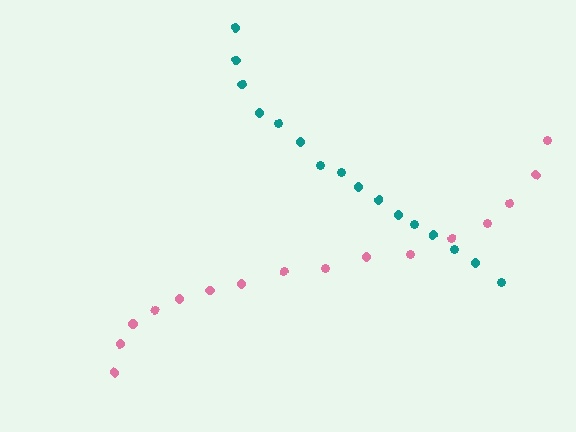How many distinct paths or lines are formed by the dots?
There are 2 distinct paths.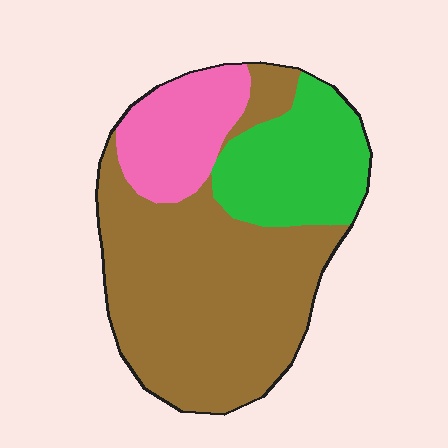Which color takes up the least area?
Pink, at roughly 15%.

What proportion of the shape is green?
Green takes up about one quarter (1/4) of the shape.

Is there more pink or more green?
Green.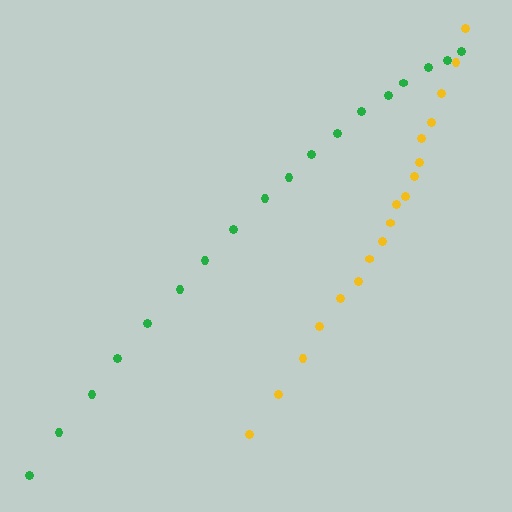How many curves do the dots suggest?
There are 2 distinct paths.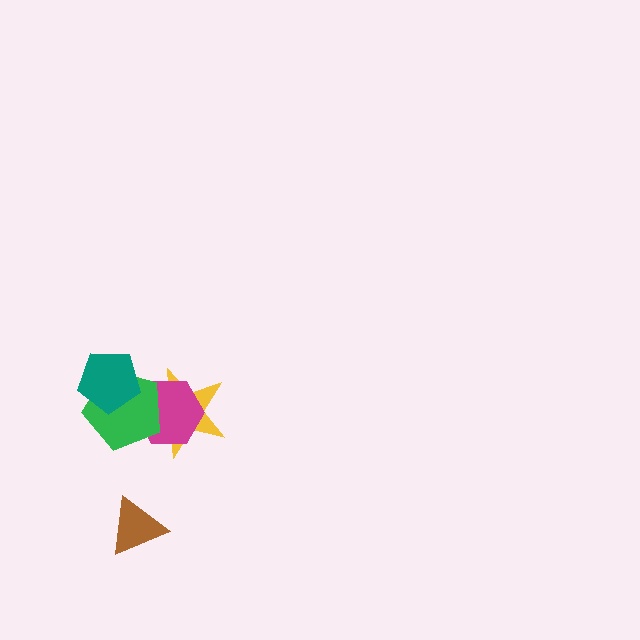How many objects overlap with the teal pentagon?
1 object overlaps with the teal pentagon.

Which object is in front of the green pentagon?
The teal pentagon is in front of the green pentagon.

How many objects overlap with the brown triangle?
0 objects overlap with the brown triangle.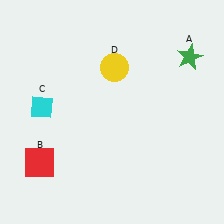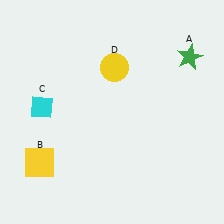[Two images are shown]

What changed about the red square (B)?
In Image 1, B is red. In Image 2, it changed to yellow.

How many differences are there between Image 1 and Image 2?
There is 1 difference between the two images.